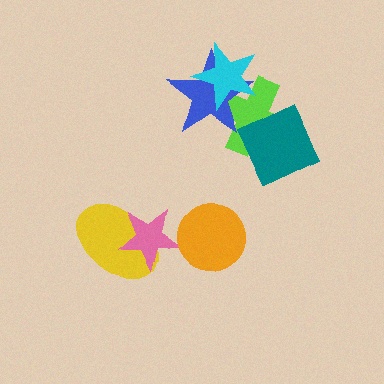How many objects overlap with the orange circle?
0 objects overlap with the orange circle.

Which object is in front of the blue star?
The cyan star is in front of the blue star.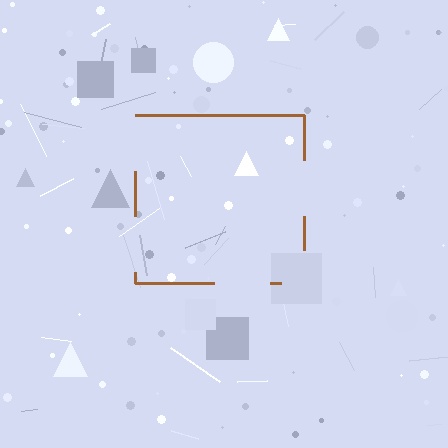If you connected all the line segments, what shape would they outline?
They would outline a square.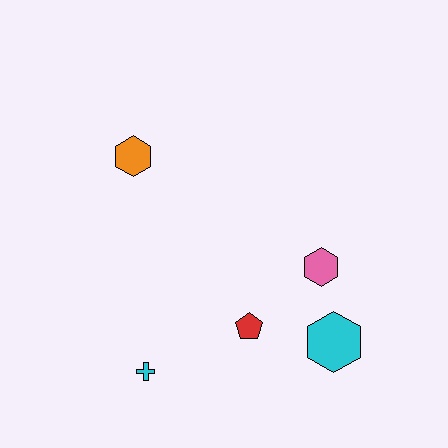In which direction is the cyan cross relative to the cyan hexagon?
The cyan cross is to the left of the cyan hexagon.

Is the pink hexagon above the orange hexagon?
No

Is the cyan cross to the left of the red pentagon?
Yes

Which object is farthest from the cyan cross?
The orange hexagon is farthest from the cyan cross.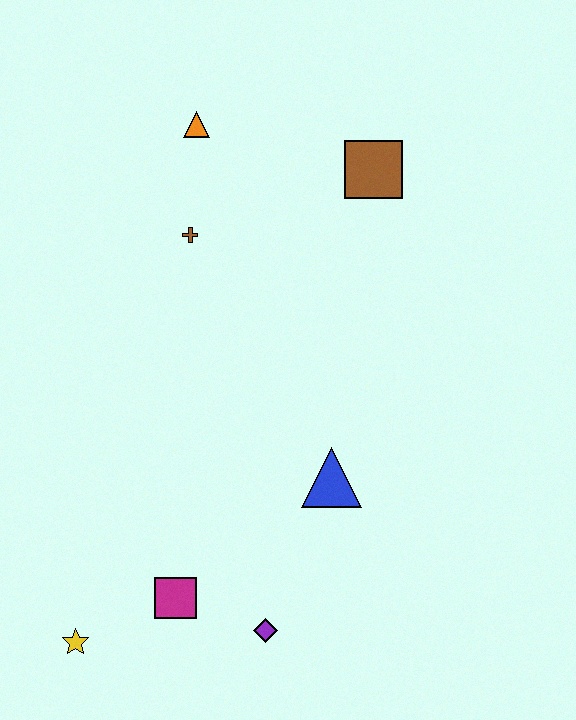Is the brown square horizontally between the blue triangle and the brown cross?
No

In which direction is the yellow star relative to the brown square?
The yellow star is below the brown square.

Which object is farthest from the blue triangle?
The orange triangle is farthest from the blue triangle.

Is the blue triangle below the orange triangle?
Yes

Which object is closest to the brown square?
The orange triangle is closest to the brown square.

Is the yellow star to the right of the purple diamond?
No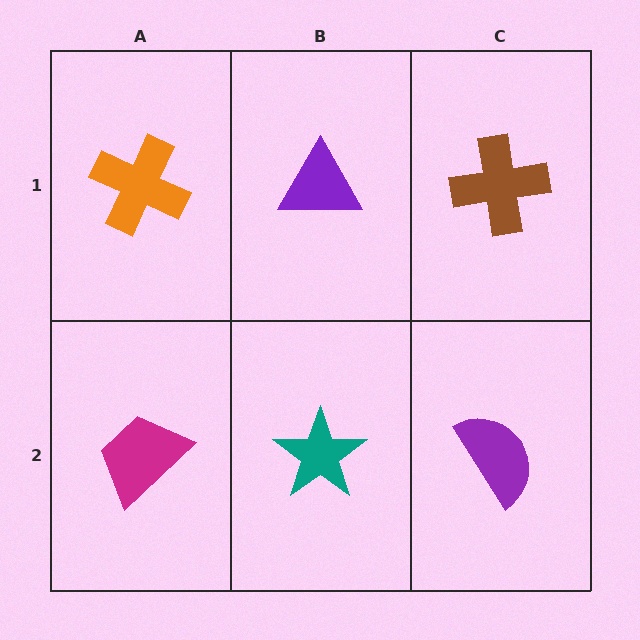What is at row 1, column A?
An orange cross.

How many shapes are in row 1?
3 shapes.